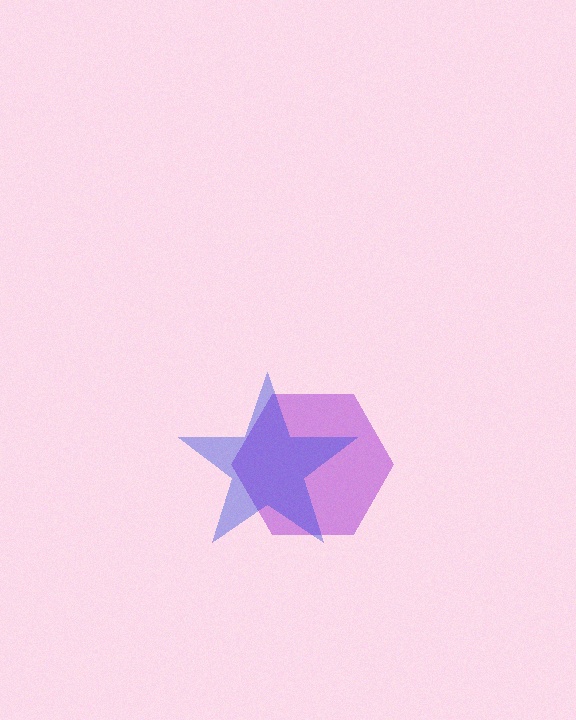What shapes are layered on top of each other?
The layered shapes are: a purple hexagon, a blue star.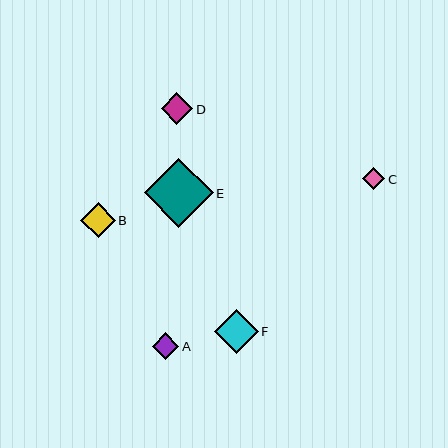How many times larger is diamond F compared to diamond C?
Diamond F is approximately 2.0 times the size of diamond C.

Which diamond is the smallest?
Diamond C is the smallest with a size of approximately 22 pixels.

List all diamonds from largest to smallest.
From largest to smallest: E, F, B, D, A, C.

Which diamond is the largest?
Diamond E is the largest with a size of approximately 69 pixels.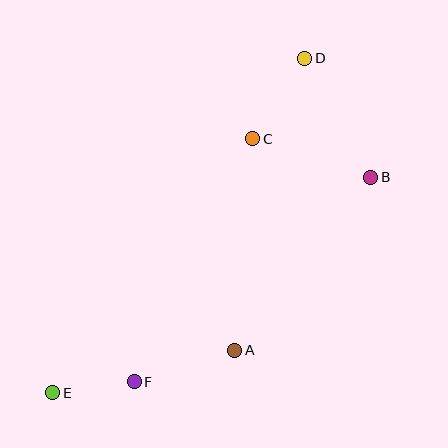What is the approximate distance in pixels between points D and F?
The distance between D and F is approximately 366 pixels.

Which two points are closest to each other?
Points E and F are closest to each other.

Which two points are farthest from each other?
Points D and E are farthest from each other.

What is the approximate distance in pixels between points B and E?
The distance between B and E is approximately 384 pixels.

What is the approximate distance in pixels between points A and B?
The distance between A and B is approximately 220 pixels.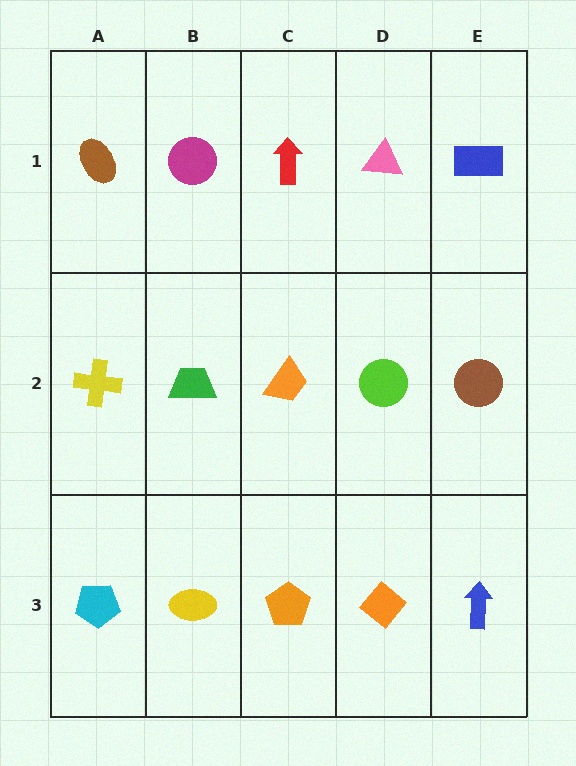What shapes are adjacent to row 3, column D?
A lime circle (row 2, column D), an orange pentagon (row 3, column C), a blue arrow (row 3, column E).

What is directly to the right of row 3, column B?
An orange pentagon.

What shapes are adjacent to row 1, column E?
A brown circle (row 2, column E), a pink triangle (row 1, column D).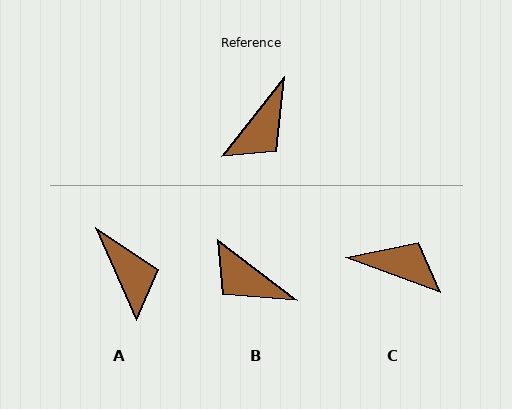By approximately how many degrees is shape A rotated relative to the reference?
Approximately 62 degrees counter-clockwise.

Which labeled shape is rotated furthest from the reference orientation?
C, about 108 degrees away.